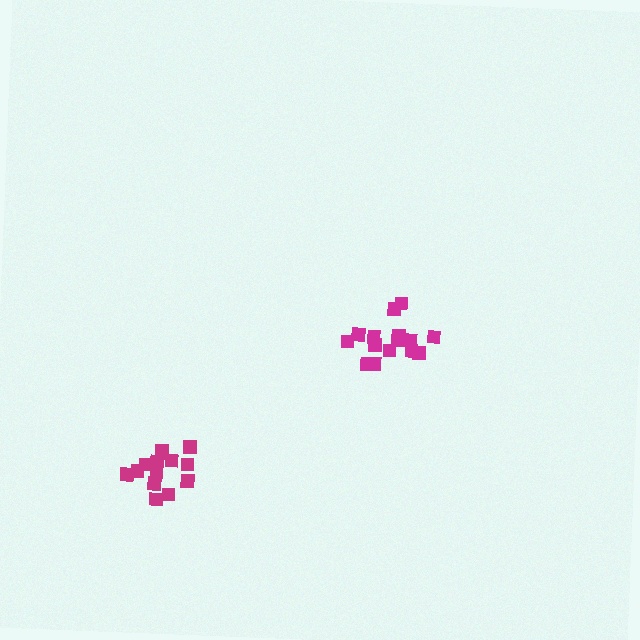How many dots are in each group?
Group 1: 15 dots, Group 2: 14 dots (29 total).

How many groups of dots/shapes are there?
There are 2 groups.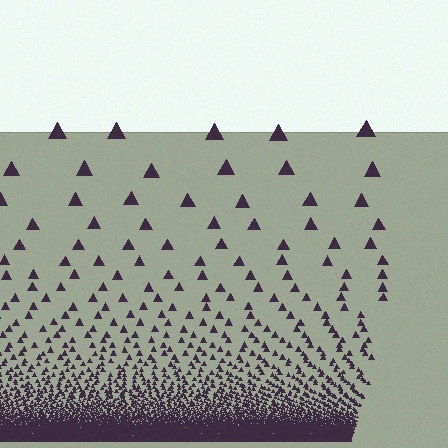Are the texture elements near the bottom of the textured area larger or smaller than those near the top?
Smaller. The gradient is inverted — elements near the bottom are smaller and denser.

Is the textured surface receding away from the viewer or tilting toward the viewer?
The surface appears to tilt toward the viewer. Texture elements get larger and sparser toward the top.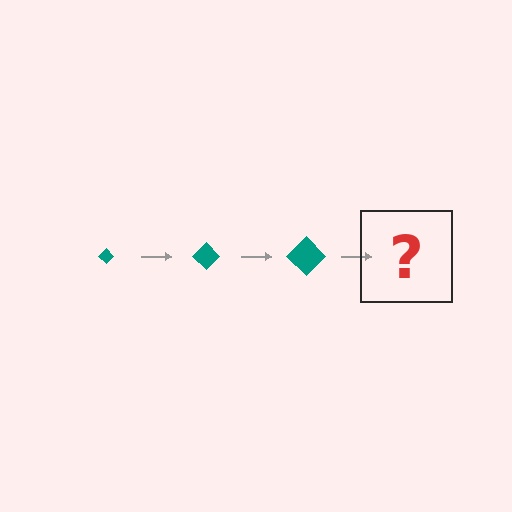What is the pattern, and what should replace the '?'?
The pattern is that the diamond gets progressively larger each step. The '?' should be a teal diamond, larger than the previous one.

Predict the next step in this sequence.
The next step is a teal diamond, larger than the previous one.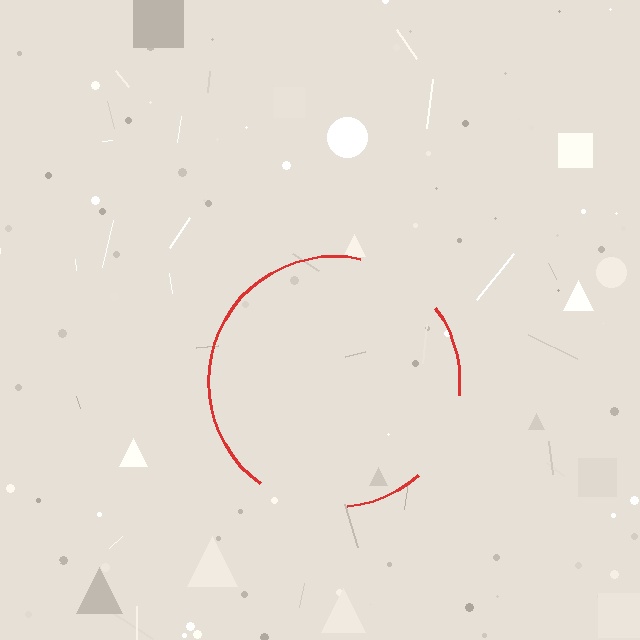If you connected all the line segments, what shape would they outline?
They would outline a circle.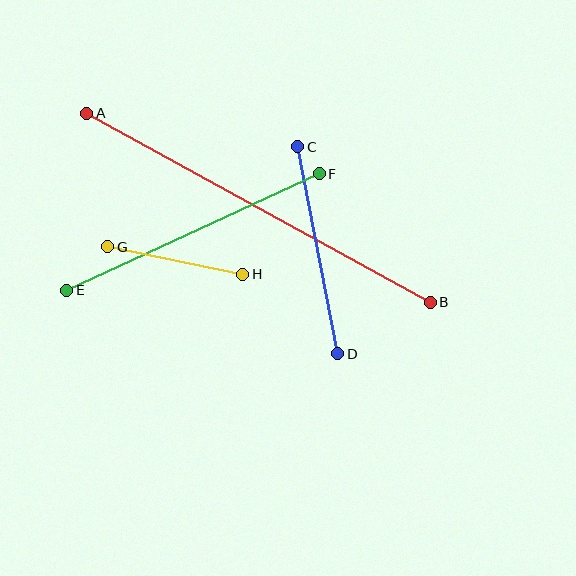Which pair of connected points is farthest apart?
Points A and B are farthest apart.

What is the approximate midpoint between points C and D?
The midpoint is at approximately (318, 250) pixels.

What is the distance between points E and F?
The distance is approximately 278 pixels.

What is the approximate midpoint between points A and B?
The midpoint is at approximately (259, 208) pixels.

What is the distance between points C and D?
The distance is approximately 211 pixels.